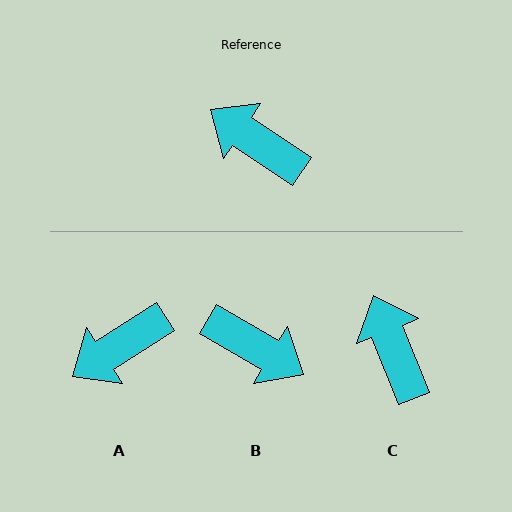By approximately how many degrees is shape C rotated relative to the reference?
Approximately 34 degrees clockwise.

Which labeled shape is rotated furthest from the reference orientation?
B, about 176 degrees away.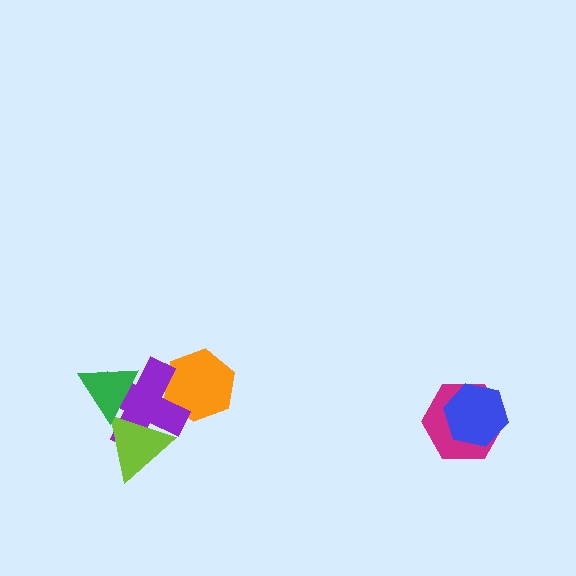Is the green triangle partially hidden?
No, no other shape covers it.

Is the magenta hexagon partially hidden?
Yes, it is partially covered by another shape.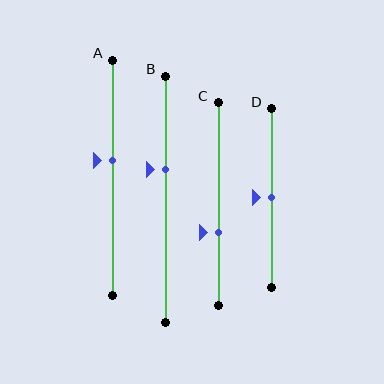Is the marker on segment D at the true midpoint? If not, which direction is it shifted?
Yes, the marker on segment D is at the true midpoint.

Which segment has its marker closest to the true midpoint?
Segment D has its marker closest to the true midpoint.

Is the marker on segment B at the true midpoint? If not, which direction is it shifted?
No, the marker on segment B is shifted upward by about 12% of the segment length.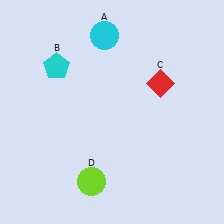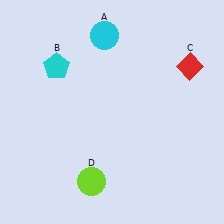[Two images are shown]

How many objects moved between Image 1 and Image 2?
1 object moved between the two images.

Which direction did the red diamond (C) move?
The red diamond (C) moved right.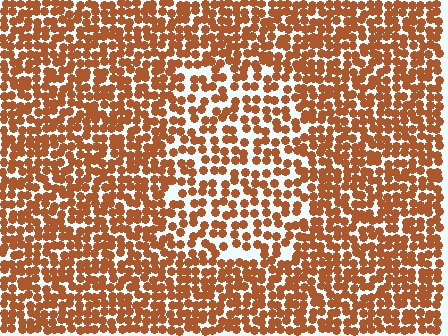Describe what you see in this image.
The image contains small brown elements arranged at two different densities. A rectangle-shaped region is visible where the elements are less densely packed than the surrounding area.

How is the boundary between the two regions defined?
The boundary is defined by a change in element density (approximately 1.6x ratio). All elements are the same color, size, and shape.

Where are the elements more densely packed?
The elements are more densely packed outside the rectangle boundary.